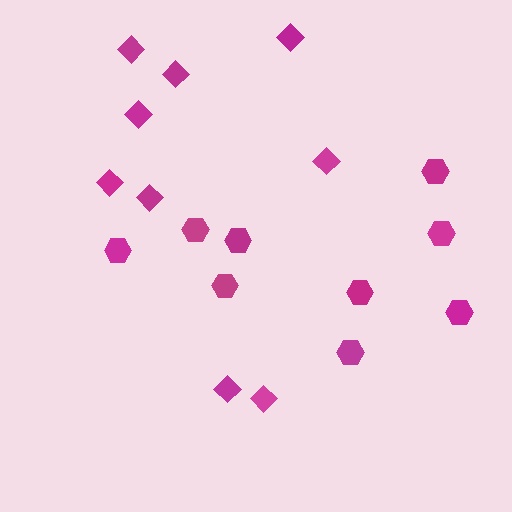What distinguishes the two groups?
There are 2 groups: one group of diamonds (9) and one group of hexagons (9).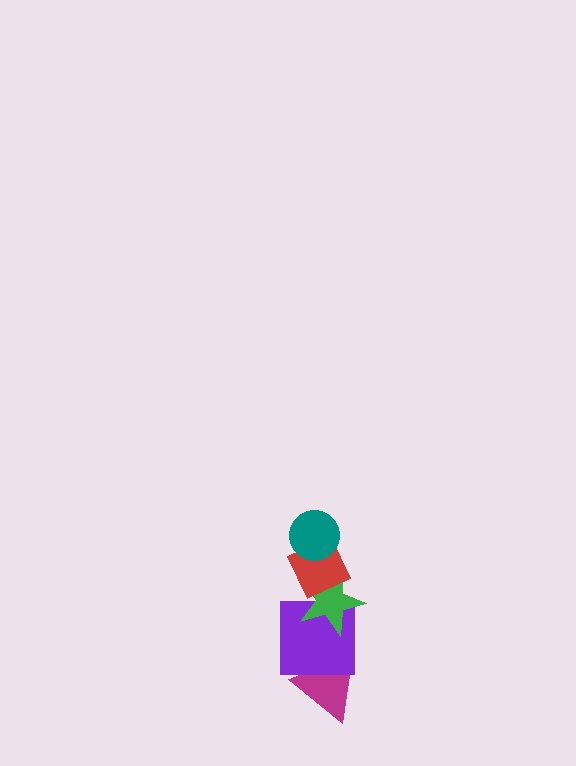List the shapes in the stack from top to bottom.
From top to bottom: the teal circle, the red diamond, the green star, the purple square, the magenta triangle.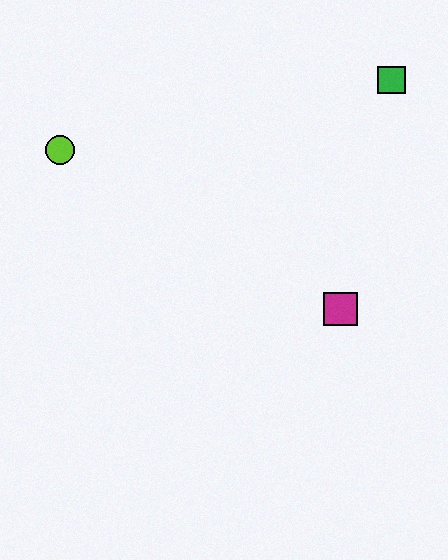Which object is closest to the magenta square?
The green square is closest to the magenta square.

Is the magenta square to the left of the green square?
Yes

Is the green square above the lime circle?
Yes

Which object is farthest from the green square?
The lime circle is farthest from the green square.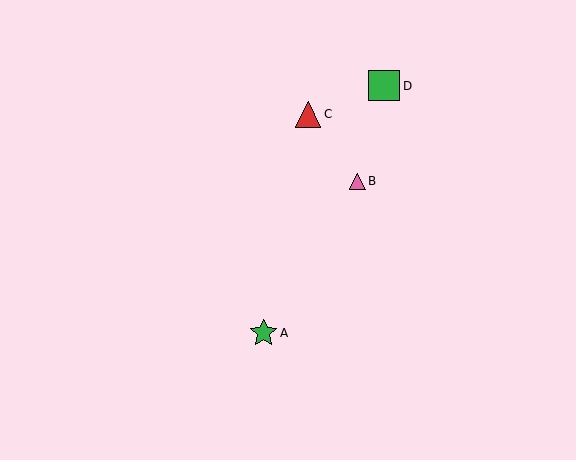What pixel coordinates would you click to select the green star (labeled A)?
Click at (264, 333) to select the green star A.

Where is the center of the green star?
The center of the green star is at (264, 333).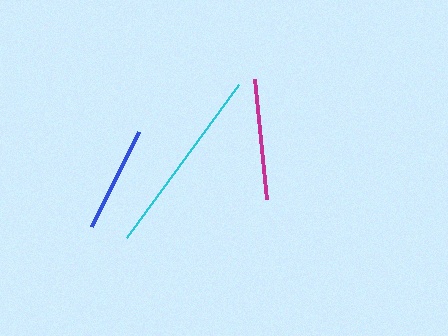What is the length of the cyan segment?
The cyan segment is approximately 191 pixels long.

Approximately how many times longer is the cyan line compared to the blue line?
The cyan line is approximately 1.8 times the length of the blue line.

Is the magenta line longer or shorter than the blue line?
The magenta line is longer than the blue line.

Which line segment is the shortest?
The blue line is the shortest at approximately 106 pixels.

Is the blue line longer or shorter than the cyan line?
The cyan line is longer than the blue line.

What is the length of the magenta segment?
The magenta segment is approximately 121 pixels long.